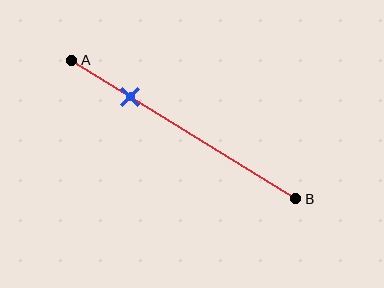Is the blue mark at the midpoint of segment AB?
No, the mark is at about 25% from A, not at the 50% midpoint.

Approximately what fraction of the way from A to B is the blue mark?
The blue mark is approximately 25% of the way from A to B.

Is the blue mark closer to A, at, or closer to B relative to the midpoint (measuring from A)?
The blue mark is closer to point A than the midpoint of segment AB.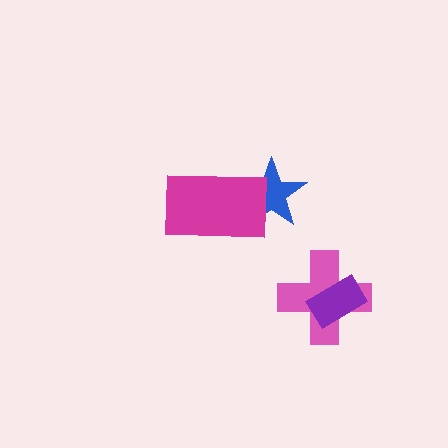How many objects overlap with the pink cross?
1 object overlaps with the pink cross.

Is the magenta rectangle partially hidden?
No, no other shape covers it.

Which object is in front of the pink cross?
The purple rectangle is in front of the pink cross.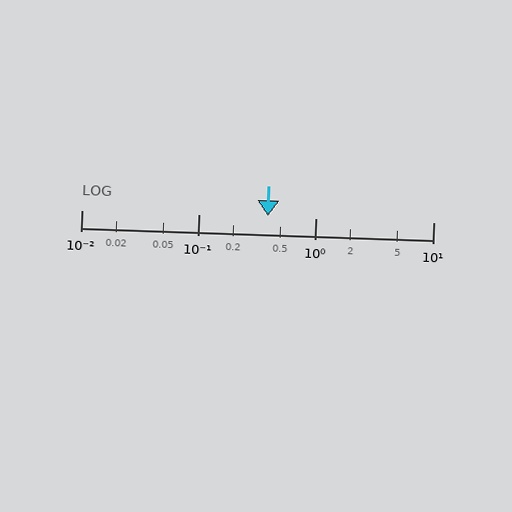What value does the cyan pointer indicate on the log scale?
The pointer indicates approximately 0.39.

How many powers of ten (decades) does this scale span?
The scale spans 3 decades, from 0.01 to 10.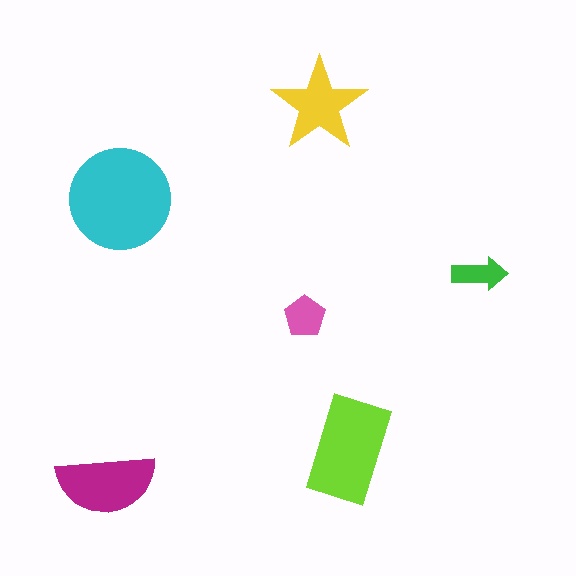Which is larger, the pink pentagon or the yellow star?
The yellow star.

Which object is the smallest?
The green arrow.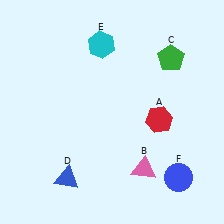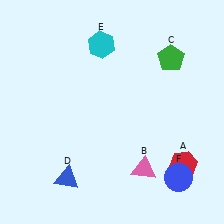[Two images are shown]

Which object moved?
The red hexagon (A) moved down.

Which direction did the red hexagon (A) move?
The red hexagon (A) moved down.